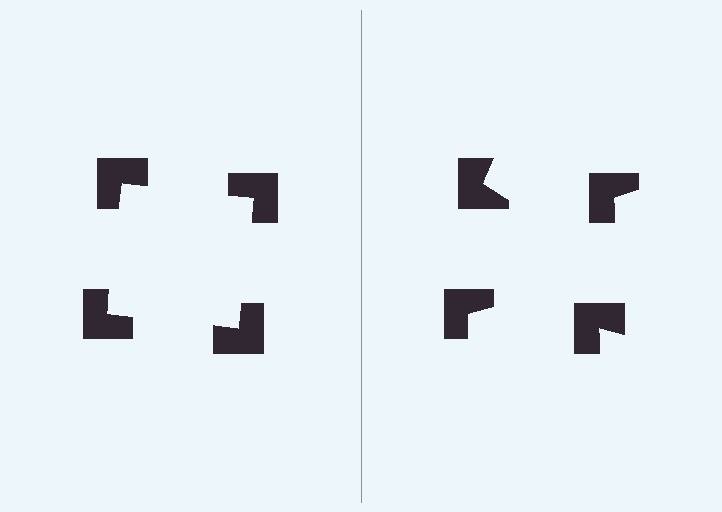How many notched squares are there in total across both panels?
8 — 4 on each side.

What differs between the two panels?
The notched squares are positioned identically on both sides; only the wedge orientations differ. On the left they align to a square; on the right they are misaligned.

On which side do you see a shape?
An illusory square appears on the left side. On the right side the wedge cuts are rotated, so no coherent shape forms.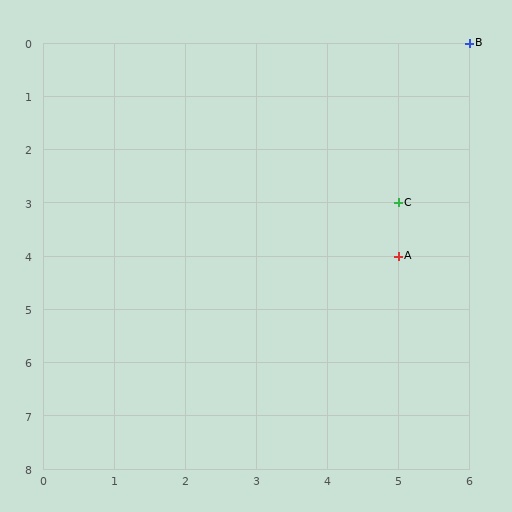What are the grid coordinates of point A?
Point A is at grid coordinates (5, 4).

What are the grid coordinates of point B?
Point B is at grid coordinates (6, 0).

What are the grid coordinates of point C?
Point C is at grid coordinates (5, 3).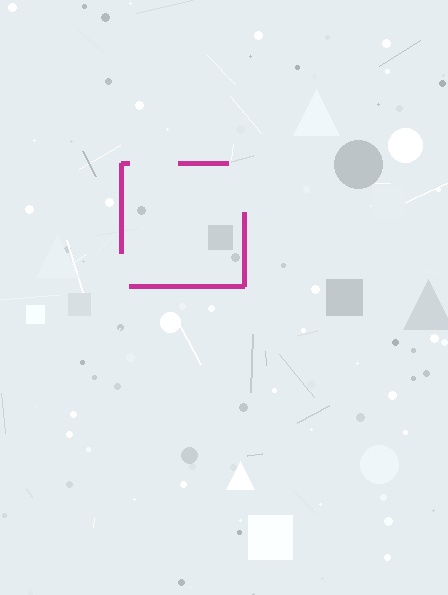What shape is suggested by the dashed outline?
The dashed outline suggests a square.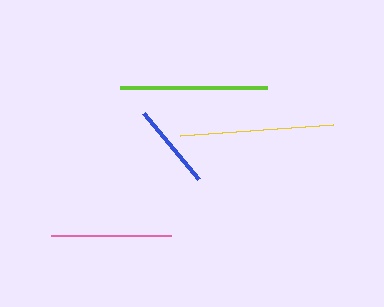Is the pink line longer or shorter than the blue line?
The pink line is longer than the blue line.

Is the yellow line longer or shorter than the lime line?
The yellow line is longer than the lime line.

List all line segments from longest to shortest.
From longest to shortest: yellow, lime, pink, blue.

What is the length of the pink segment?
The pink segment is approximately 120 pixels long.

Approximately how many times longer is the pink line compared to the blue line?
The pink line is approximately 1.4 times the length of the blue line.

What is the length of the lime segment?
The lime segment is approximately 147 pixels long.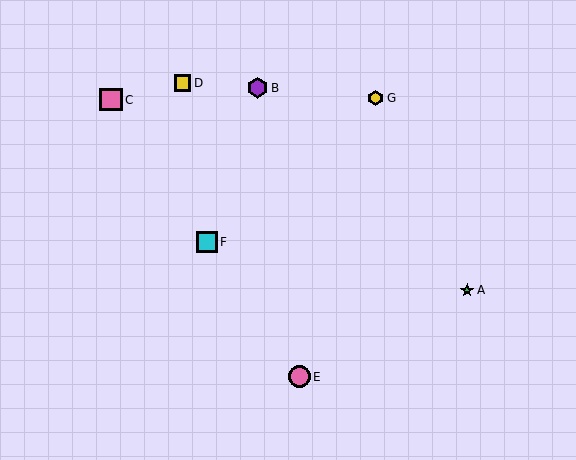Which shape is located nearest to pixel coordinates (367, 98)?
The yellow hexagon (labeled G) at (376, 98) is nearest to that location.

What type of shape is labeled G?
Shape G is a yellow hexagon.